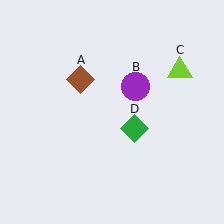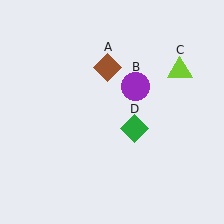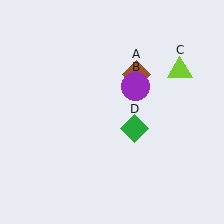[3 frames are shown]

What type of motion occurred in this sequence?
The brown diamond (object A) rotated clockwise around the center of the scene.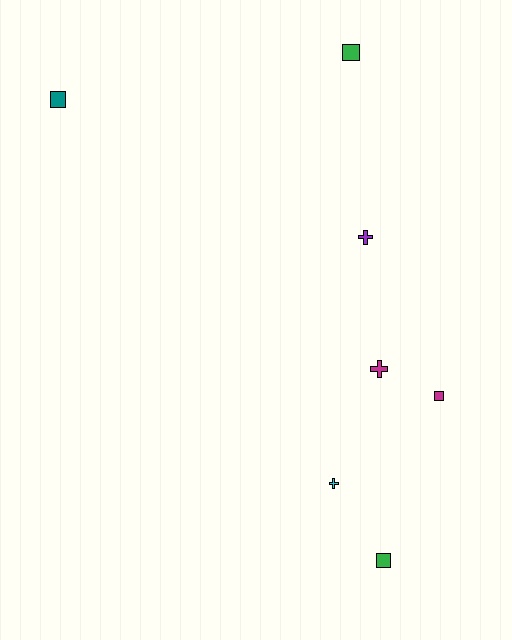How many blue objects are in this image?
There are no blue objects.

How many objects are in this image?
There are 7 objects.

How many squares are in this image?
There are 4 squares.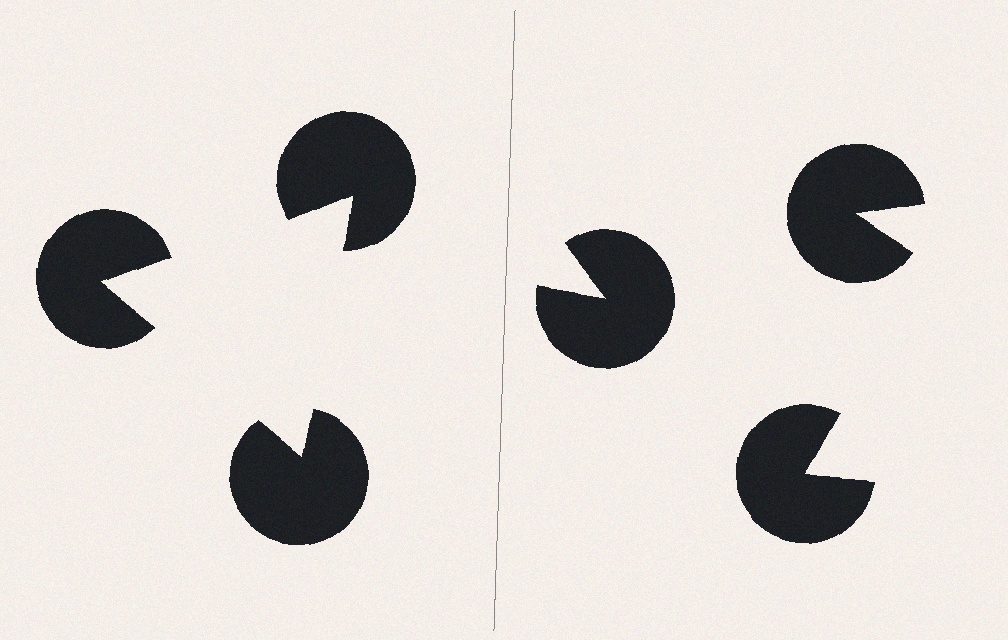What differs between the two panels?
The pac-man discs are positioned identically on both sides; only the wedge orientations differ. On the left they align to a triangle; on the right they are misaligned.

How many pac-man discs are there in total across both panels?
6 — 3 on each side.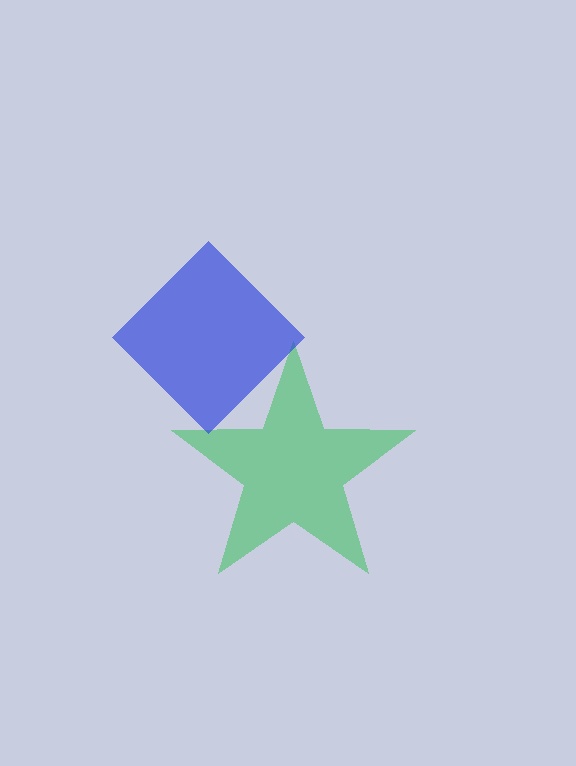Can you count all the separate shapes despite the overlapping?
Yes, there are 2 separate shapes.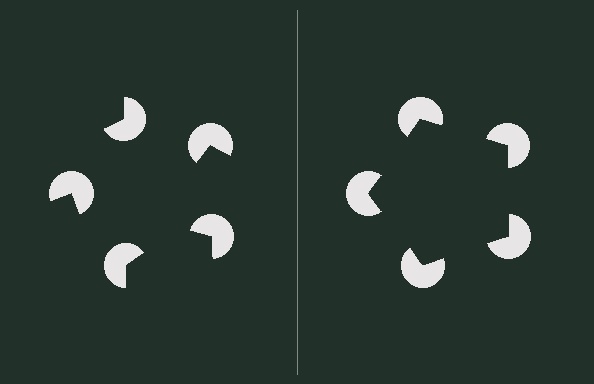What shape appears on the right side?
An illusory pentagon.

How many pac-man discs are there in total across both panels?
10 — 5 on each side.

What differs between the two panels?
The pac-man discs are positioned identically on both sides; only the wedge orientations differ. On the right they align to a pentagon; on the left they are misaligned.